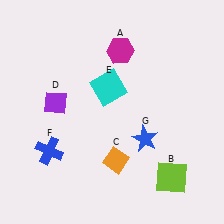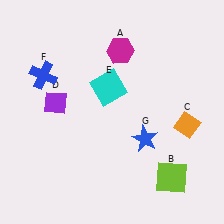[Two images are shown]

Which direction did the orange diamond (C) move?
The orange diamond (C) moved right.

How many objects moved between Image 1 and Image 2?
2 objects moved between the two images.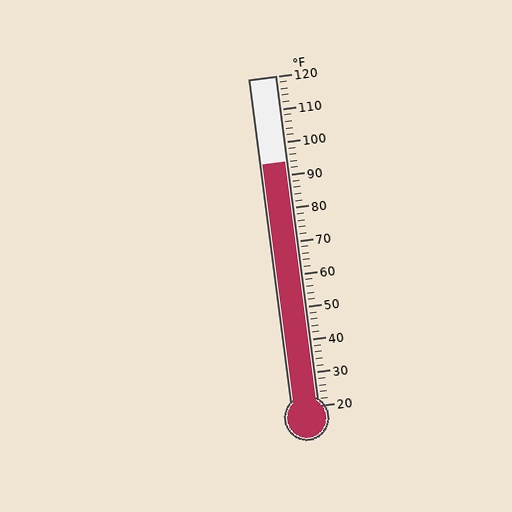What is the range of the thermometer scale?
The thermometer scale ranges from 20°F to 120°F.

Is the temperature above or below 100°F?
The temperature is below 100°F.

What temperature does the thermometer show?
The thermometer shows approximately 94°F.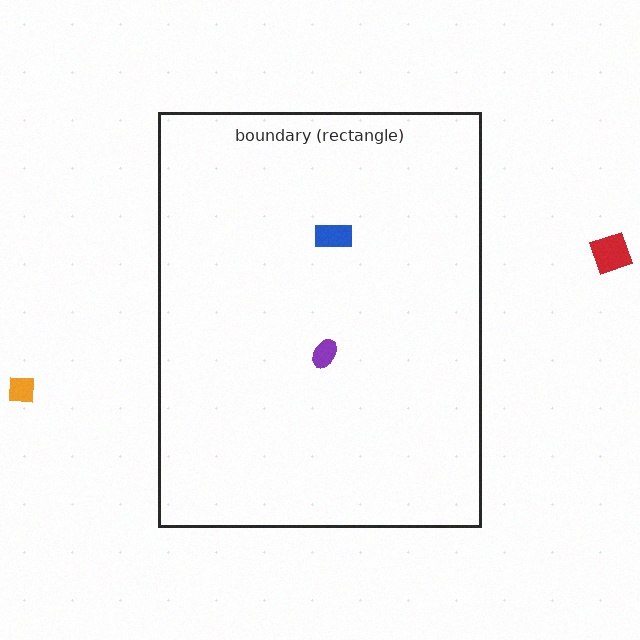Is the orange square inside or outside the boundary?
Outside.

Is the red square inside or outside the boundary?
Outside.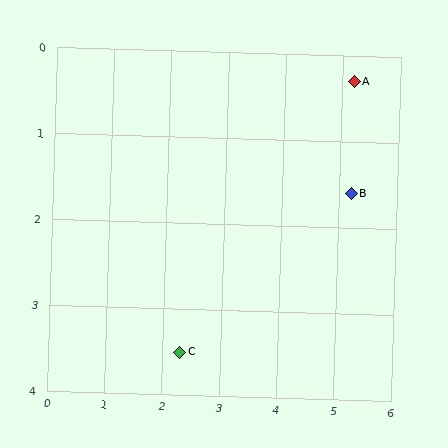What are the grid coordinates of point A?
Point A is at approximately (5.2, 0.3).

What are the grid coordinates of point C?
Point C is at approximately (2.3, 3.5).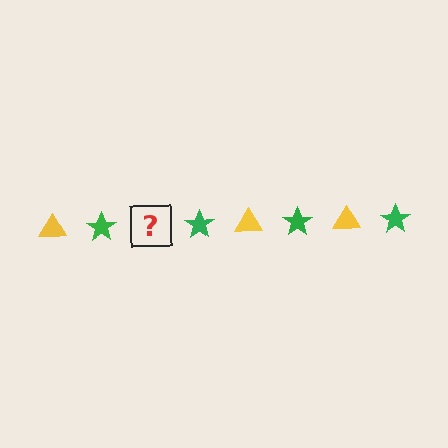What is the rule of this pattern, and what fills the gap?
The rule is that the pattern alternates between yellow triangle and green star. The gap should be filled with a yellow triangle.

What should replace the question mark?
The question mark should be replaced with a yellow triangle.